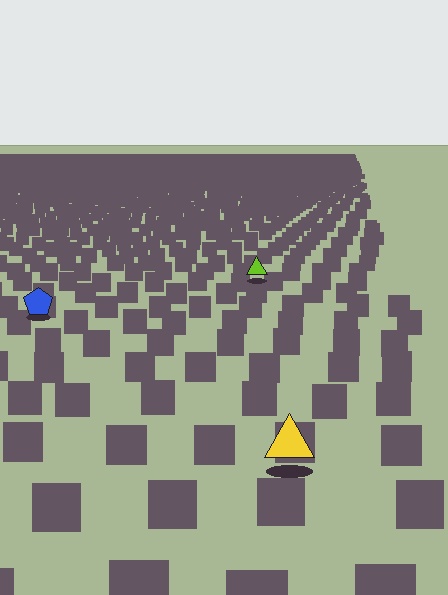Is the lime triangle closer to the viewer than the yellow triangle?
No. The yellow triangle is closer — you can tell from the texture gradient: the ground texture is coarser near it.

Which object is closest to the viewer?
The yellow triangle is closest. The texture marks near it are larger and more spread out.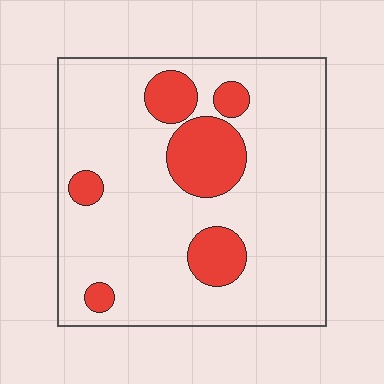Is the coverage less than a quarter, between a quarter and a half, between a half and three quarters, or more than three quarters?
Less than a quarter.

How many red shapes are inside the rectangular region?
6.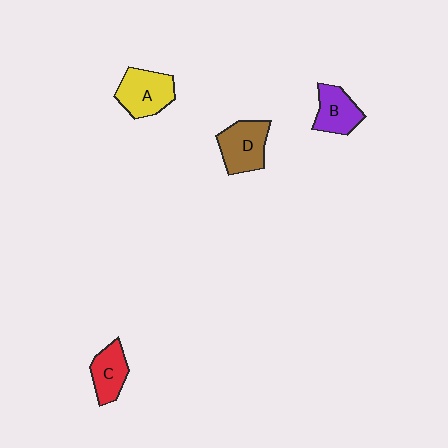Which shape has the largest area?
Shape A (yellow).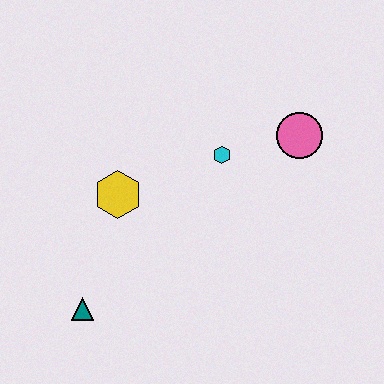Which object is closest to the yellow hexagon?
The cyan hexagon is closest to the yellow hexagon.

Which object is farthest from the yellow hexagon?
The pink circle is farthest from the yellow hexagon.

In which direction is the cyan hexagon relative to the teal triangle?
The cyan hexagon is above the teal triangle.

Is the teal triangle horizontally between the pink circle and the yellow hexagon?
No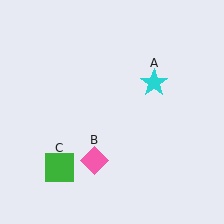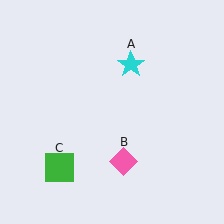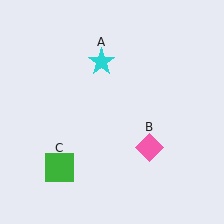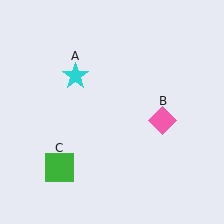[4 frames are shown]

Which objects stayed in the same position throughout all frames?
Green square (object C) remained stationary.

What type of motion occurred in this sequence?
The cyan star (object A), pink diamond (object B) rotated counterclockwise around the center of the scene.